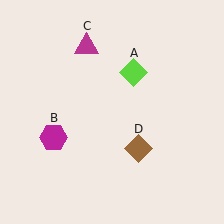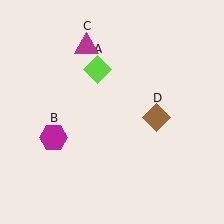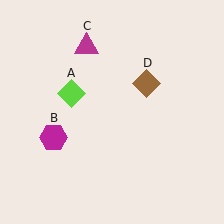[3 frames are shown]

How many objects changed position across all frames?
2 objects changed position: lime diamond (object A), brown diamond (object D).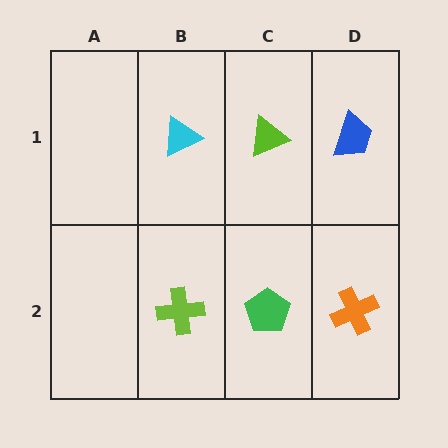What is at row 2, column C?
A green pentagon.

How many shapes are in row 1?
3 shapes.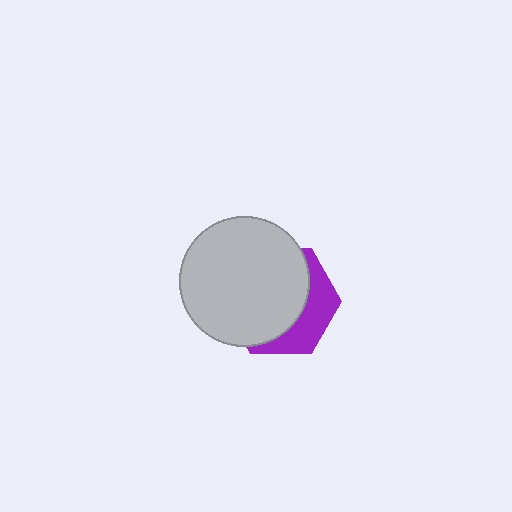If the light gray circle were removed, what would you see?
You would see the complete purple hexagon.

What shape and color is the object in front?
The object in front is a light gray circle.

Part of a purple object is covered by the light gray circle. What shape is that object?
It is a hexagon.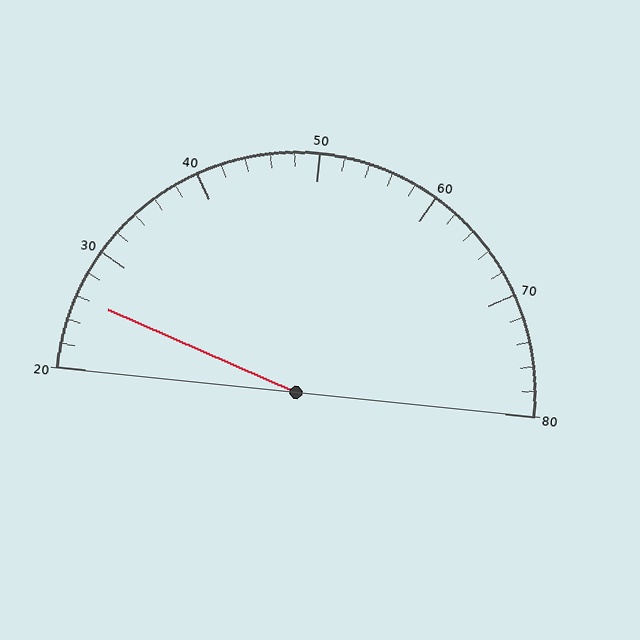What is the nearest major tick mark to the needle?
The nearest major tick mark is 30.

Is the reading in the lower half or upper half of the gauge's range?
The reading is in the lower half of the range (20 to 80).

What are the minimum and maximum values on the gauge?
The gauge ranges from 20 to 80.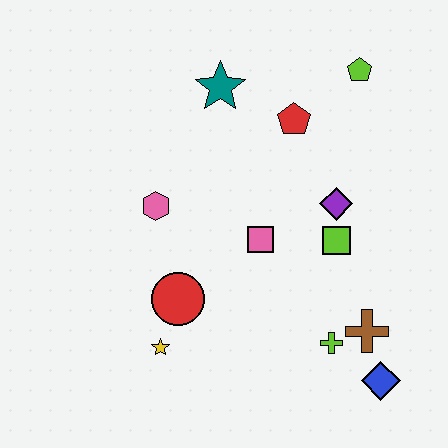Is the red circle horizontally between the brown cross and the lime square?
No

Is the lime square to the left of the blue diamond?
Yes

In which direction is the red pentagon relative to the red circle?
The red pentagon is above the red circle.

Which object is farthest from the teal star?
The blue diamond is farthest from the teal star.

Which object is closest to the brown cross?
The lime cross is closest to the brown cross.